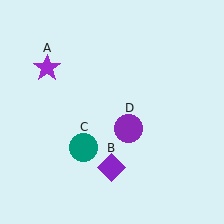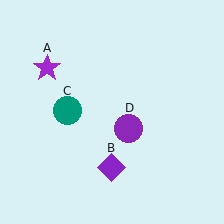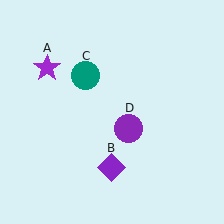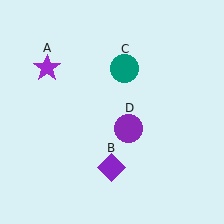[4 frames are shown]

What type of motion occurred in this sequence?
The teal circle (object C) rotated clockwise around the center of the scene.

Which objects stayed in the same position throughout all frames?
Purple star (object A) and purple diamond (object B) and purple circle (object D) remained stationary.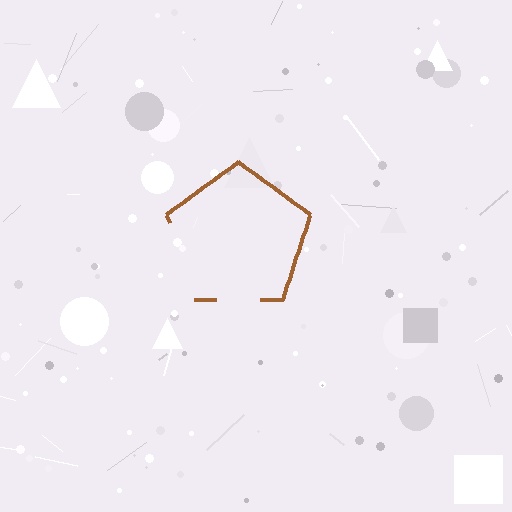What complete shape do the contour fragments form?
The contour fragments form a pentagon.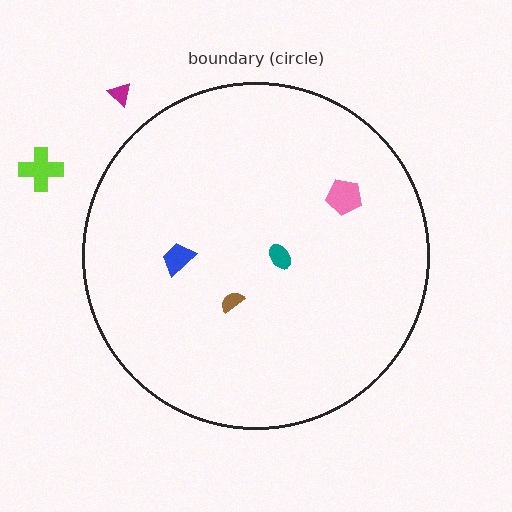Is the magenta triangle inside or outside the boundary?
Outside.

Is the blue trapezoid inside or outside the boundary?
Inside.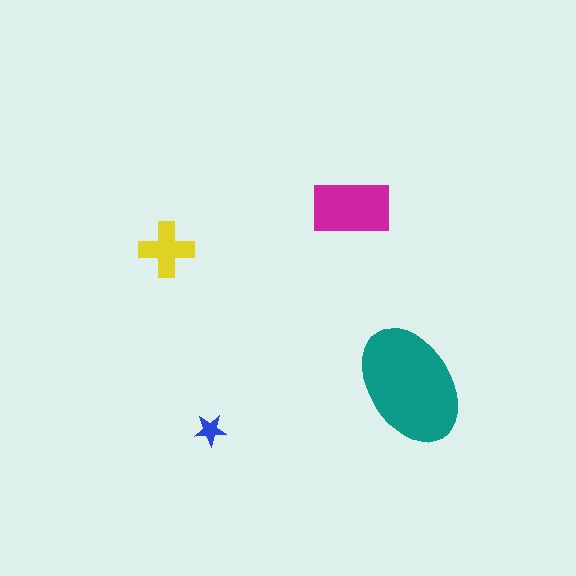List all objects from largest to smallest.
The teal ellipse, the magenta rectangle, the yellow cross, the blue star.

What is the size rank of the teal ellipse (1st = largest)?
1st.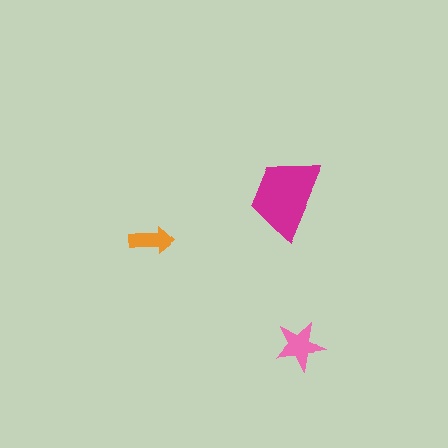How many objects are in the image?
There are 3 objects in the image.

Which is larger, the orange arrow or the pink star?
The pink star.